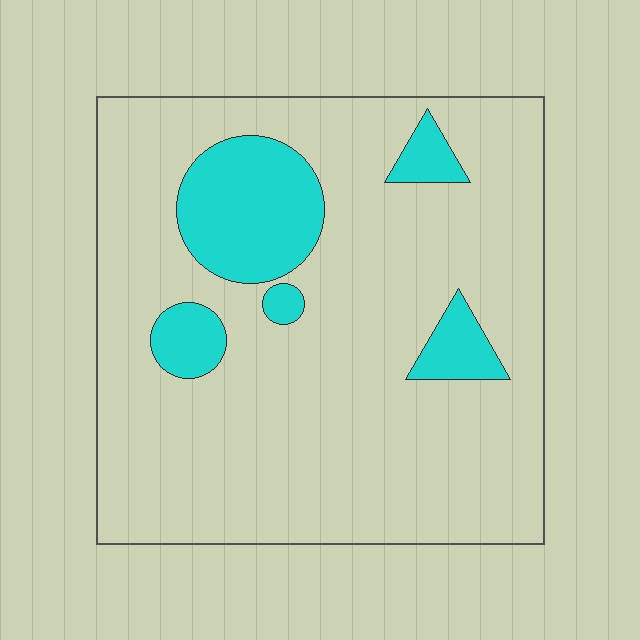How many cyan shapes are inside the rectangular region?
5.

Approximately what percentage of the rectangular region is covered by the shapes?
Approximately 15%.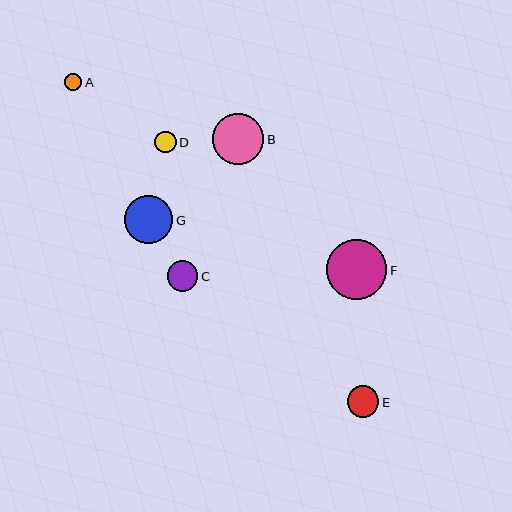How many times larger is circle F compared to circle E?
Circle F is approximately 1.9 times the size of circle E.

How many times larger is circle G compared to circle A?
Circle G is approximately 2.8 times the size of circle A.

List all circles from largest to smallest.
From largest to smallest: F, B, G, E, C, D, A.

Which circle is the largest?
Circle F is the largest with a size of approximately 60 pixels.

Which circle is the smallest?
Circle A is the smallest with a size of approximately 17 pixels.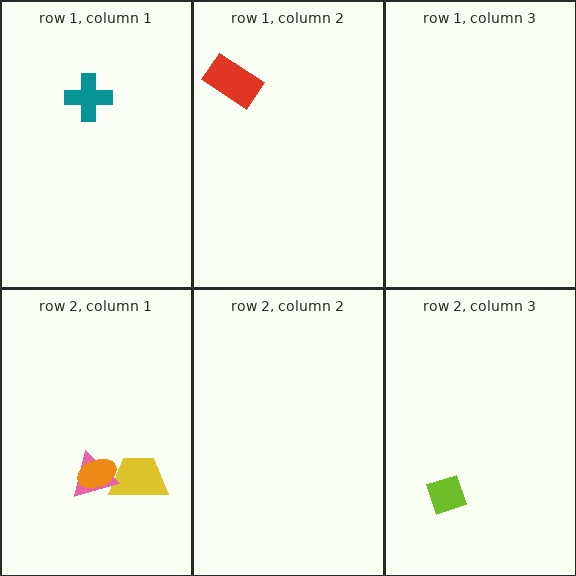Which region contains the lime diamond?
The row 2, column 3 region.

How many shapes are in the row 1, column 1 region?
1.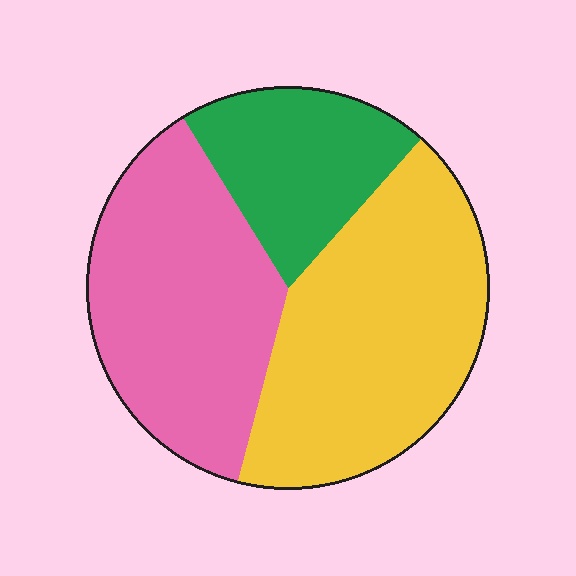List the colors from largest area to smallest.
From largest to smallest: yellow, pink, green.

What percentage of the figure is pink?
Pink takes up about three eighths (3/8) of the figure.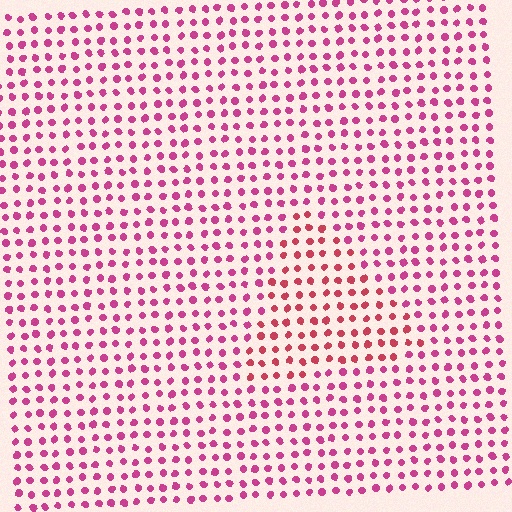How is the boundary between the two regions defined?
The boundary is defined purely by a slight shift in hue (about 25 degrees). Spacing, size, and orientation are identical on both sides.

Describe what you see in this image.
The image is filled with small magenta elements in a uniform arrangement. A triangle-shaped region is visible where the elements are tinted to a slightly different hue, forming a subtle color boundary.